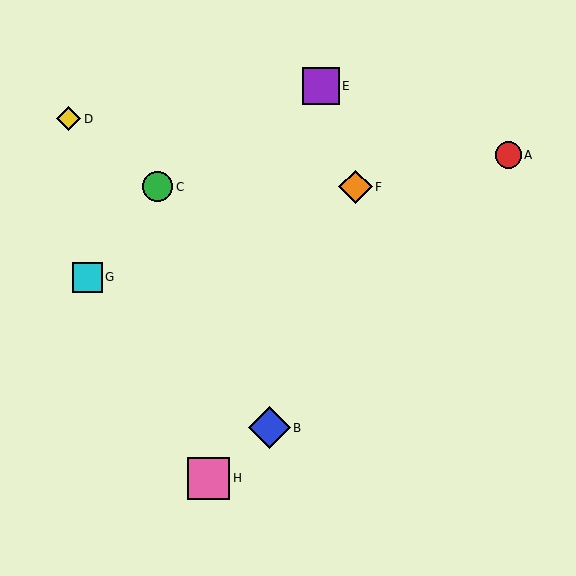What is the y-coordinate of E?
Object E is at y≈86.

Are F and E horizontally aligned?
No, F is at y≈187 and E is at y≈86.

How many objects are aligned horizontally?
2 objects (C, F) are aligned horizontally.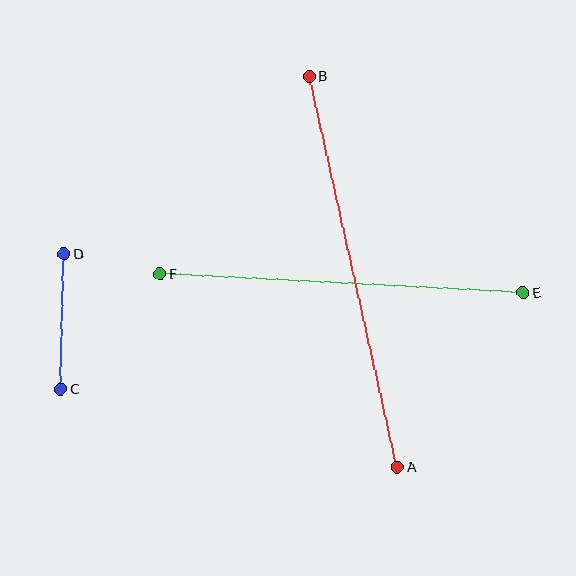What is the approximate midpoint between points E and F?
The midpoint is at approximately (341, 284) pixels.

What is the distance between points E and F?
The distance is approximately 364 pixels.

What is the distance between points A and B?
The distance is approximately 401 pixels.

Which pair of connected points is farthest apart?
Points A and B are farthest apart.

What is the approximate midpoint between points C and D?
The midpoint is at approximately (62, 322) pixels.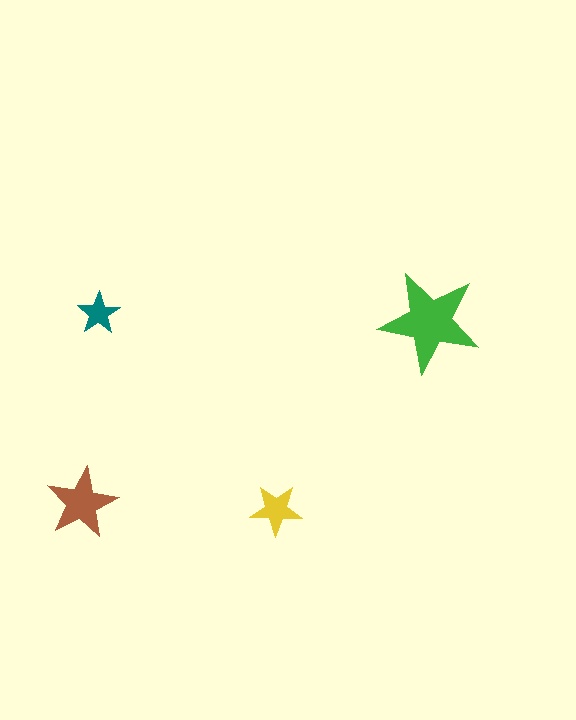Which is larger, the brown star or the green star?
The green one.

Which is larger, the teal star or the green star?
The green one.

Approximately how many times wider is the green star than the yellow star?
About 2 times wider.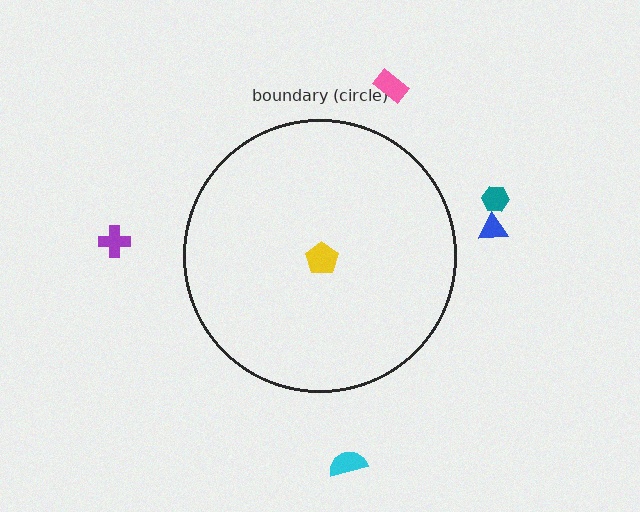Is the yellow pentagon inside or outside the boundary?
Inside.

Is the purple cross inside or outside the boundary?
Outside.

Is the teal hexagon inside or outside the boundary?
Outside.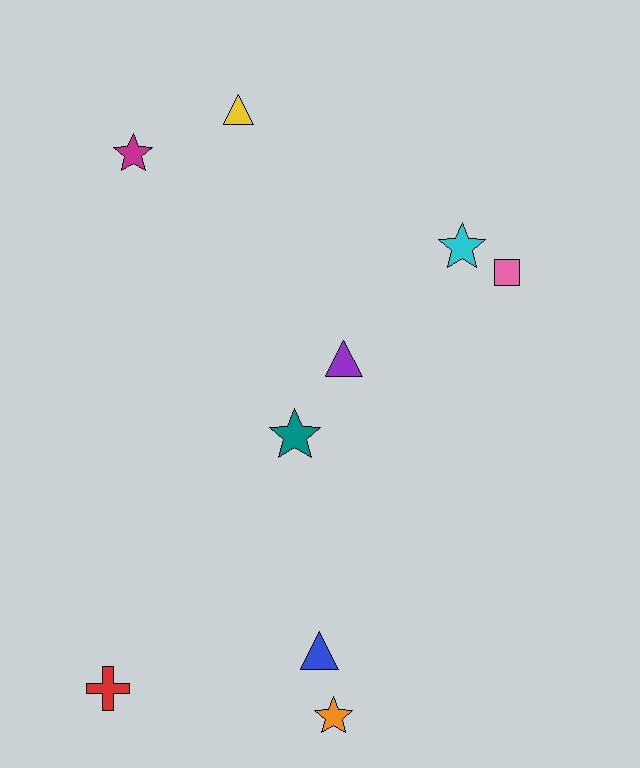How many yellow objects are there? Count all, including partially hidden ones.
There is 1 yellow object.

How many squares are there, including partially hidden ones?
There is 1 square.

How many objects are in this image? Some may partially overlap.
There are 9 objects.